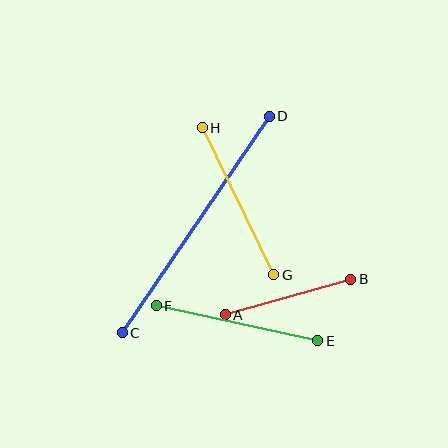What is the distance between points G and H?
The distance is approximately 164 pixels.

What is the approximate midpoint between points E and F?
The midpoint is at approximately (237, 323) pixels.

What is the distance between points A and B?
The distance is approximately 130 pixels.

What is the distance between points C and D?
The distance is approximately 261 pixels.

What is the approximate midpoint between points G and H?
The midpoint is at approximately (238, 201) pixels.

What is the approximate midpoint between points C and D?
The midpoint is at approximately (196, 224) pixels.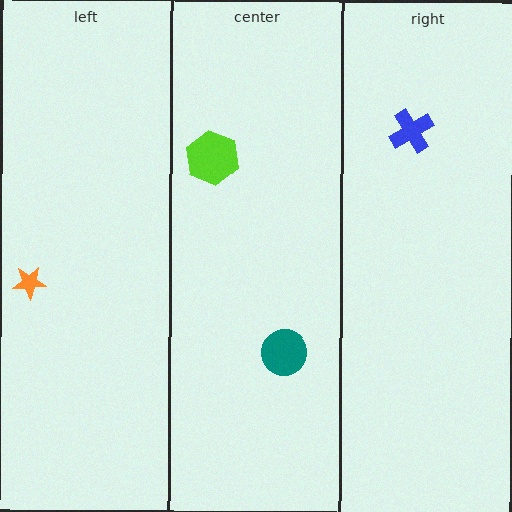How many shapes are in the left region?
1.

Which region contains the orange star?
The left region.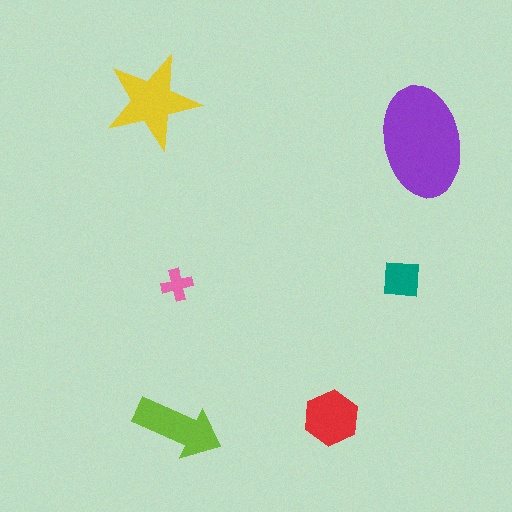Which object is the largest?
The purple ellipse.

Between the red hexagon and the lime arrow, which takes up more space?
The lime arrow.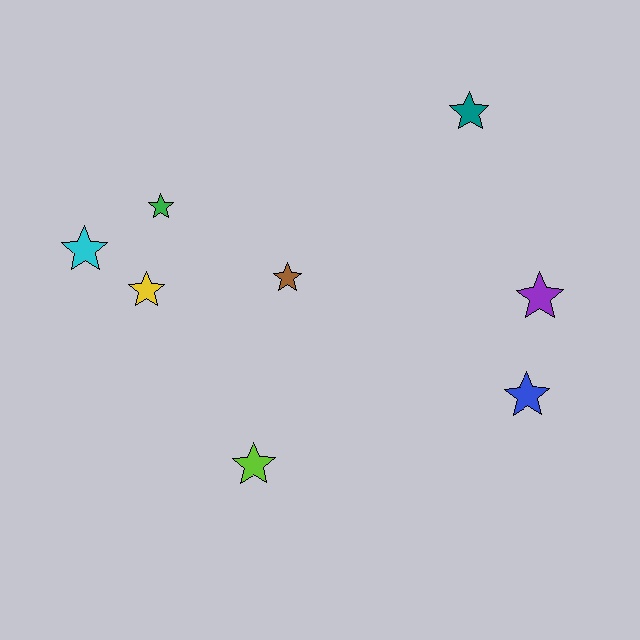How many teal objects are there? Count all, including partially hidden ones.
There is 1 teal object.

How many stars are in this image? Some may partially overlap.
There are 8 stars.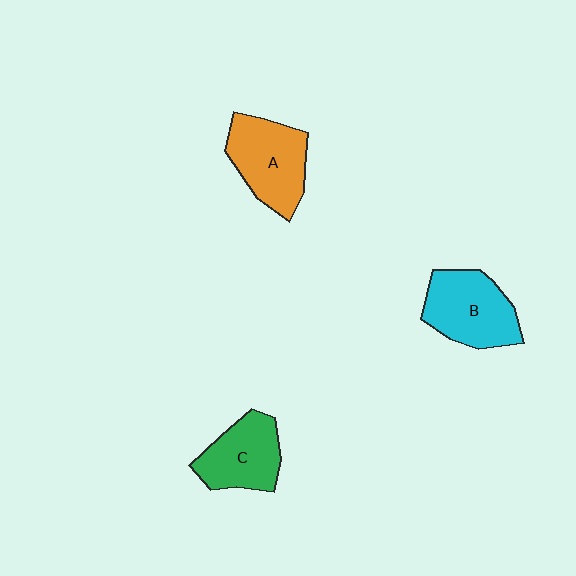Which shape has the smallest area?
Shape C (green).